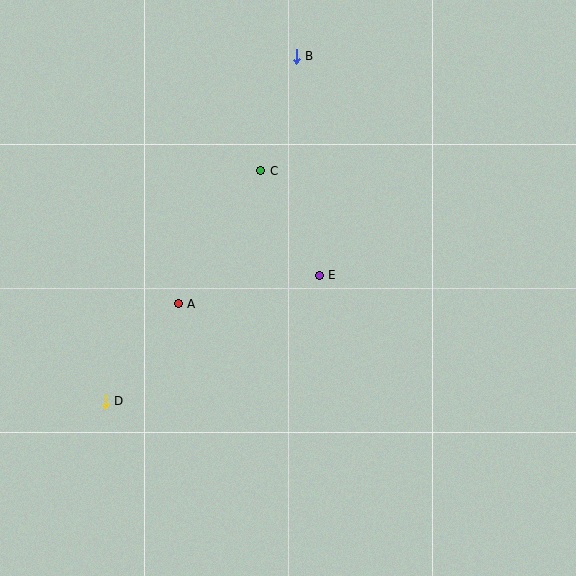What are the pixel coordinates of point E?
Point E is at (319, 275).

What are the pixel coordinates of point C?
Point C is at (261, 171).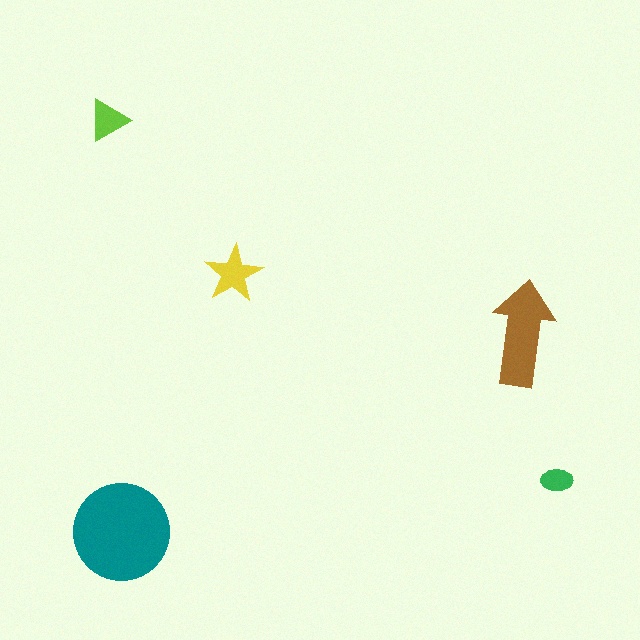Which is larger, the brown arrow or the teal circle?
The teal circle.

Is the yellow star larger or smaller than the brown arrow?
Smaller.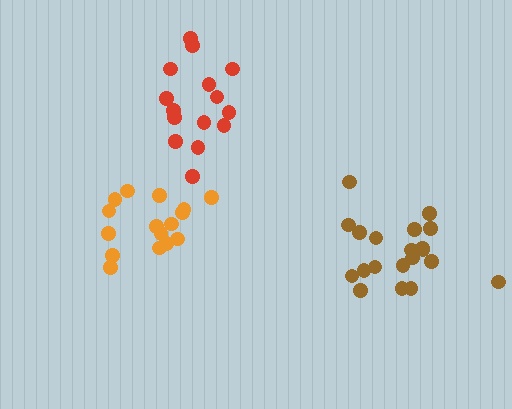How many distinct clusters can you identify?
There are 3 distinct clusters.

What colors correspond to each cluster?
The clusters are colored: brown, red, orange.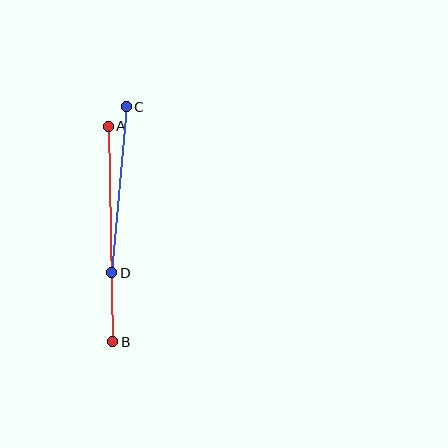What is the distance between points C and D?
The distance is approximately 166 pixels.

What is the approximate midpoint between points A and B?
The midpoint is at approximately (111, 234) pixels.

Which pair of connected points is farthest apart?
Points A and B are farthest apart.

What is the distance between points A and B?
The distance is approximately 216 pixels.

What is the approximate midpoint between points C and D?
The midpoint is at approximately (119, 190) pixels.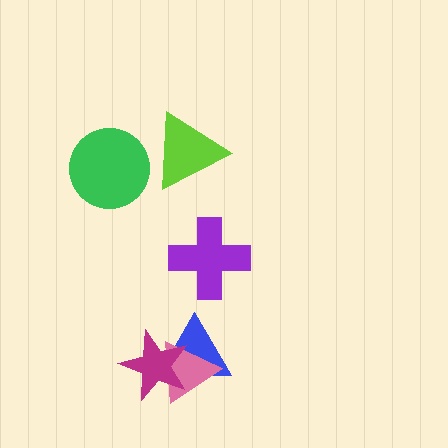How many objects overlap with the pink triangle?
2 objects overlap with the pink triangle.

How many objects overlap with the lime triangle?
0 objects overlap with the lime triangle.